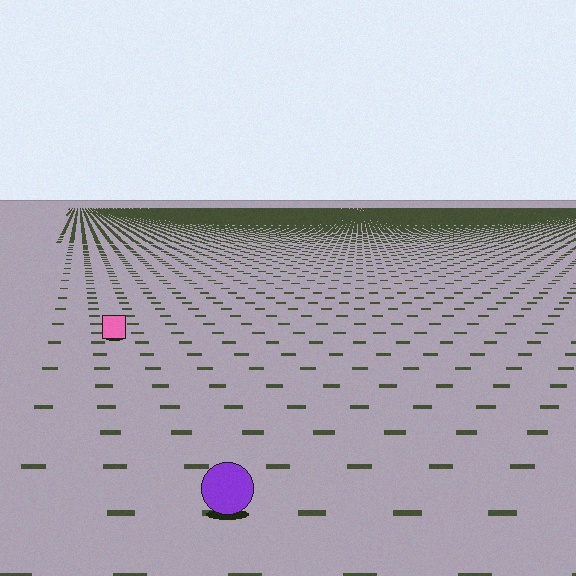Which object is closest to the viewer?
The purple circle is closest. The texture marks near it are larger and more spread out.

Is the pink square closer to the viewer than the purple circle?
No. The purple circle is closer — you can tell from the texture gradient: the ground texture is coarser near it.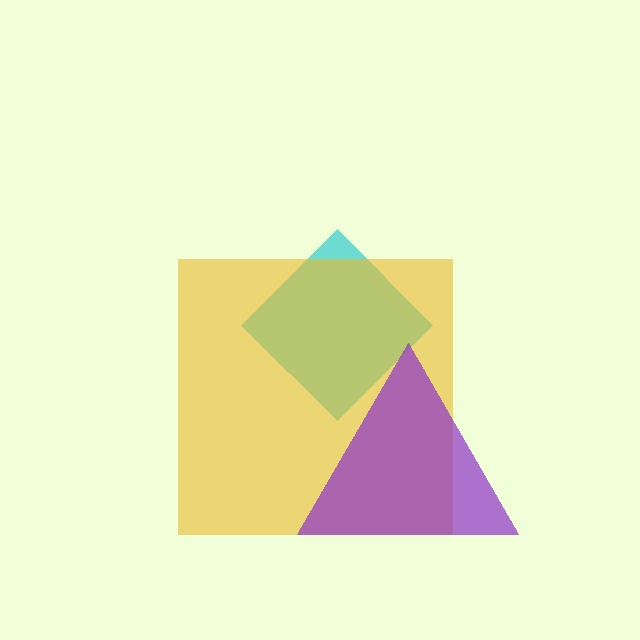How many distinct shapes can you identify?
There are 3 distinct shapes: a cyan diamond, a yellow square, a purple triangle.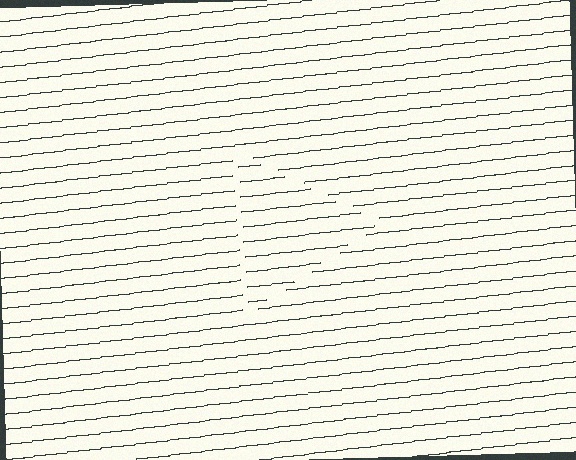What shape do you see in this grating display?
An illusory triangle. The interior of the shape contains the same grating, shifted by half a period — the contour is defined by the phase discontinuity where line-ends from the inner and outer gratings abut.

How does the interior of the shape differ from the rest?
The interior of the shape contains the same grating, shifted by half a period — the contour is defined by the phase discontinuity where line-ends from the inner and outer gratings abut.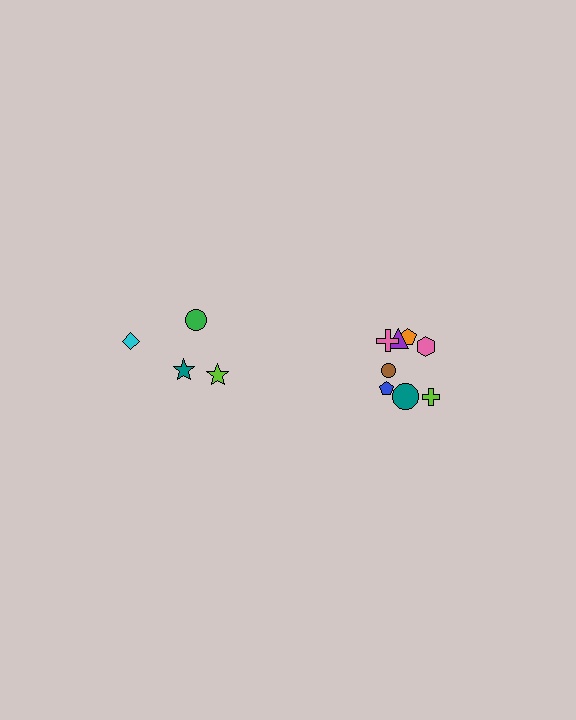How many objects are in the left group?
There are 4 objects.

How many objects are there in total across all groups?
There are 12 objects.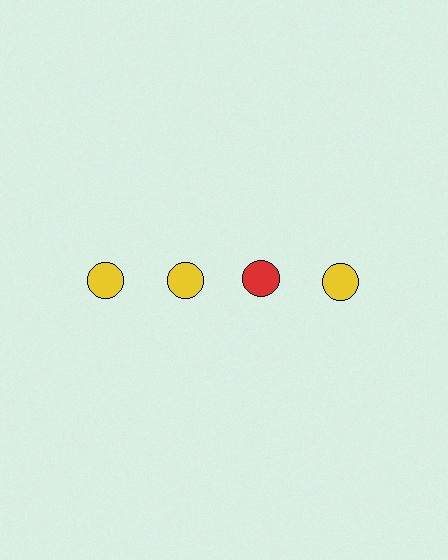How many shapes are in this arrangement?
There are 4 shapes arranged in a grid pattern.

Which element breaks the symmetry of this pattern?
The red circle in the top row, center column breaks the symmetry. All other shapes are yellow circles.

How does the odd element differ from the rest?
It has a different color: red instead of yellow.